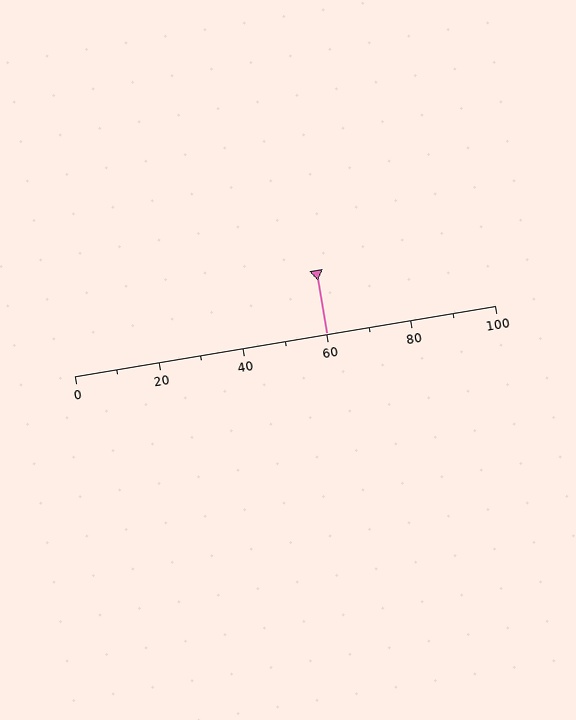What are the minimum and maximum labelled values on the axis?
The axis runs from 0 to 100.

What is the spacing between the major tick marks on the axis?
The major ticks are spaced 20 apart.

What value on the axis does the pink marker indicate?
The marker indicates approximately 60.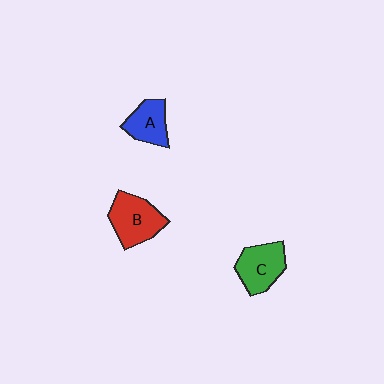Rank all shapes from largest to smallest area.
From largest to smallest: B (red), C (green), A (blue).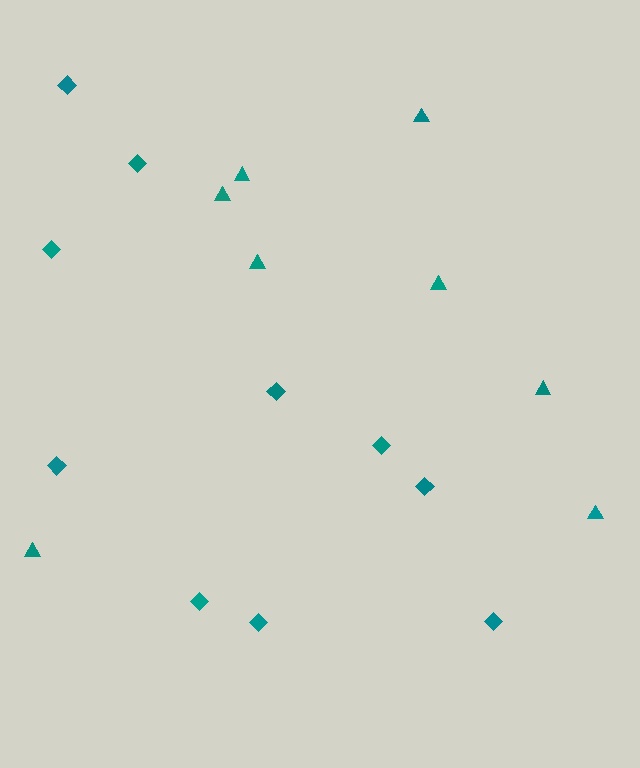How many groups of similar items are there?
There are 2 groups: one group of triangles (8) and one group of diamonds (10).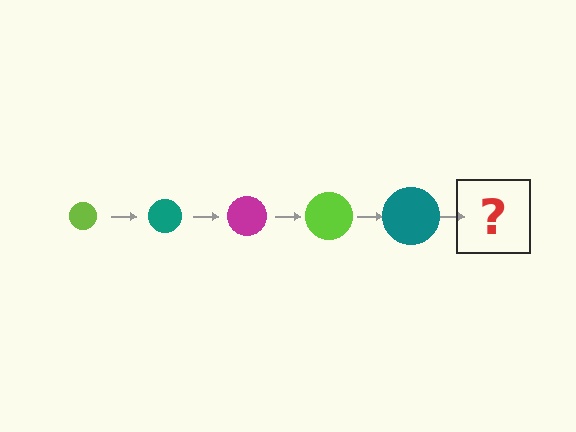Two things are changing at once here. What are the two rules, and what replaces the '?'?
The two rules are that the circle grows larger each step and the color cycles through lime, teal, and magenta. The '?' should be a magenta circle, larger than the previous one.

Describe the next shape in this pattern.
It should be a magenta circle, larger than the previous one.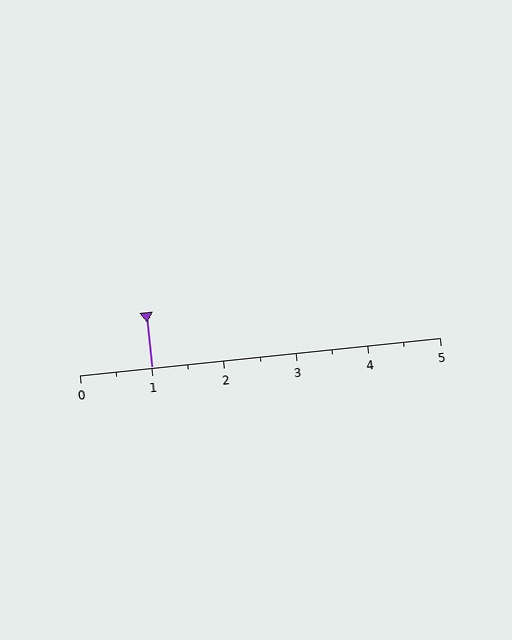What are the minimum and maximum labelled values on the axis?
The axis runs from 0 to 5.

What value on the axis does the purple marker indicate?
The marker indicates approximately 1.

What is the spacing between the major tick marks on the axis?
The major ticks are spaced 1 apart.